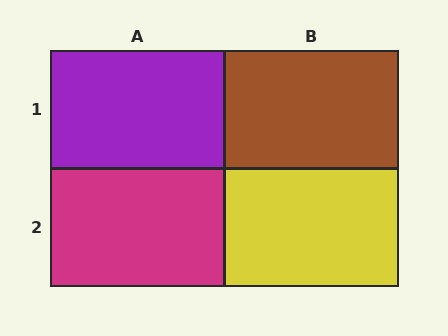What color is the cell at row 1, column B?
Brown.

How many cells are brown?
1 cell is brown.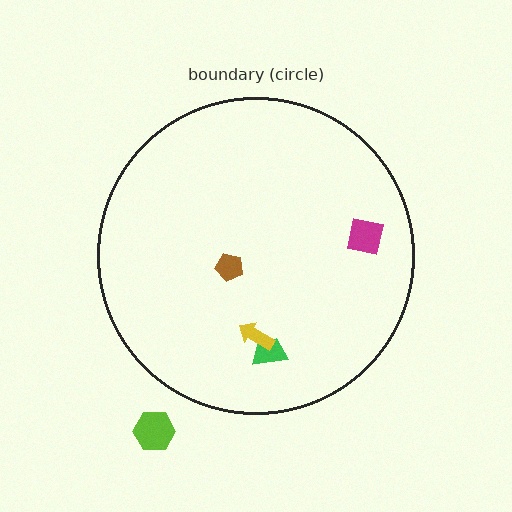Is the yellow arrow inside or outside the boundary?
Inside.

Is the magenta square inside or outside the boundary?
Inside.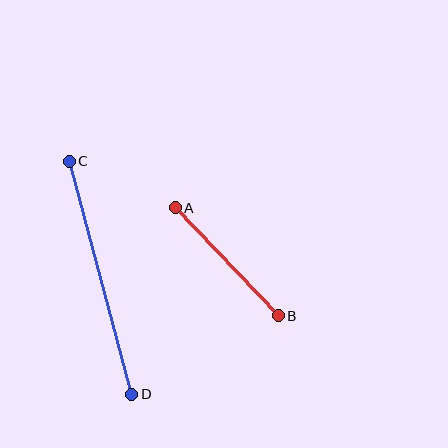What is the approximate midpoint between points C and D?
The midpoint is at approximately (100, 278) pixels.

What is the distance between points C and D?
The distance is approximately 241 pixels.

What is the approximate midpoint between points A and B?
The midpoint is at approximately (227, 262) pixels.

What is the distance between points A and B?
The distance is approximately 149 pixels.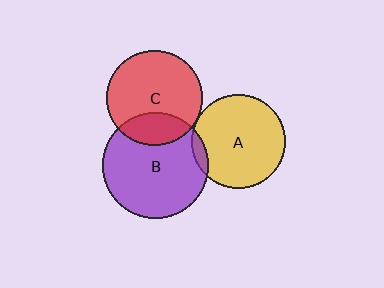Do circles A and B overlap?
Yes.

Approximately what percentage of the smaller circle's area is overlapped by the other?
Approximately 5%.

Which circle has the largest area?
Circle B (purple).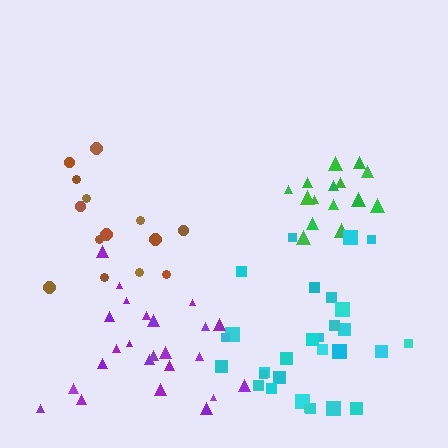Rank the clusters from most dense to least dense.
green, purple, brown, cyan.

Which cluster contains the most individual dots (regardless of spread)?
Cyan (29).